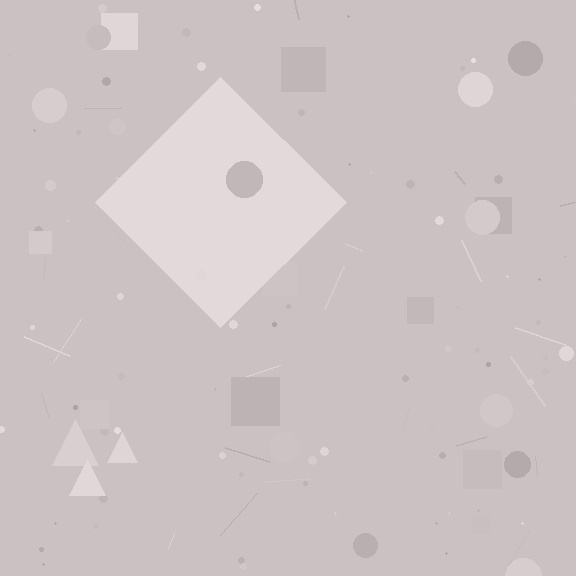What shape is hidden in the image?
A diamond is hidden in the image.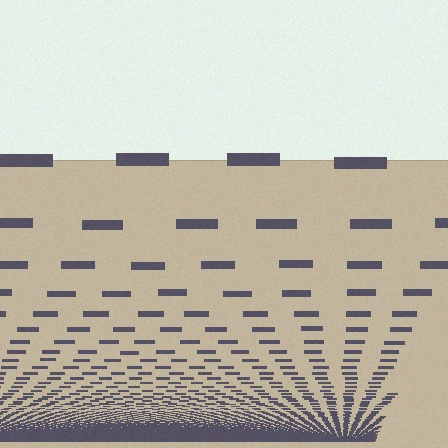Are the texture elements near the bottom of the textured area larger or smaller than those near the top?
Smaller. The gradient is inverted — elements near the bottom are smaller and denser.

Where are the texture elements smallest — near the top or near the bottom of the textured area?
Near the bottom.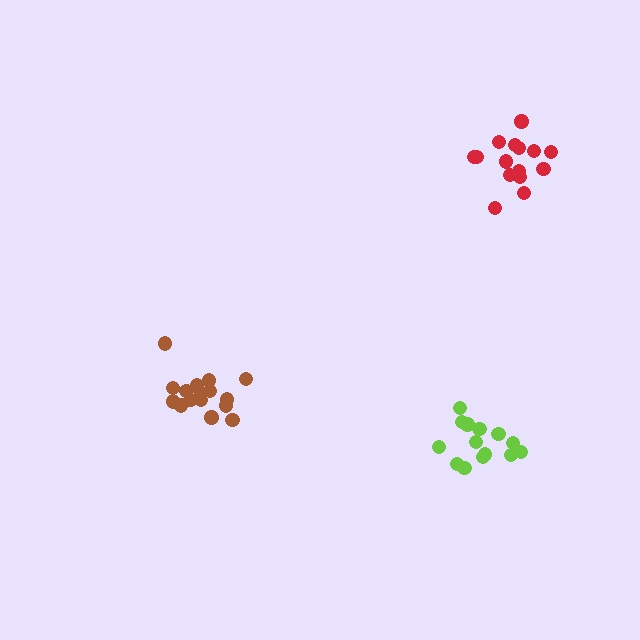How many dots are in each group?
Group 1: 14 dots, Group 2: 16 dots, Group 3: 15 dots (45 total).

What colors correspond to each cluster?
The clusters are colored: lime, brown, red.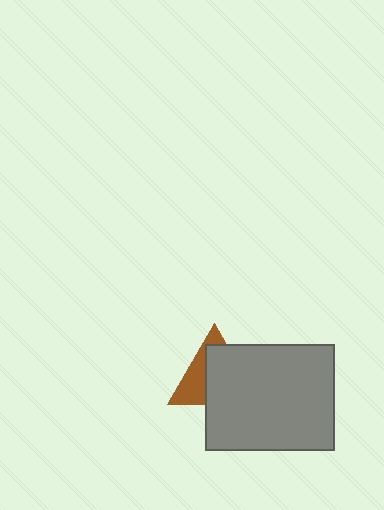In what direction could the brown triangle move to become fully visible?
The brown triangle could move toward the upper-left. That would shift it out from behind the gray rectangle entirely.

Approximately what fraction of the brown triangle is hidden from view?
Roughly 60% of the brown triangle is hidden behind the gray rectangle.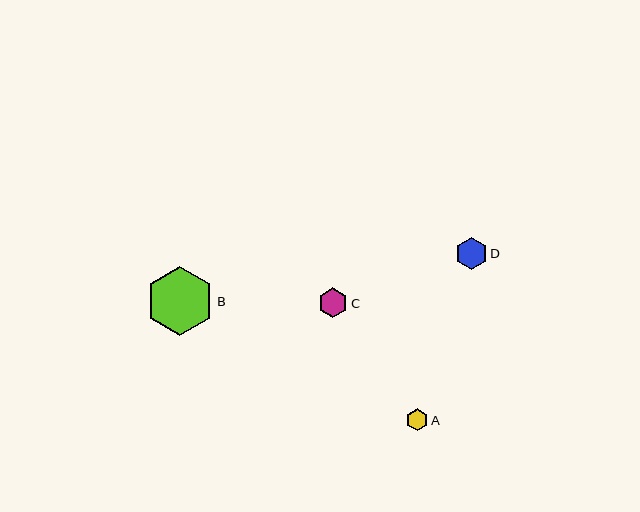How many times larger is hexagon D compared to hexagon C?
Hexagon D is approximately 1.1 times the size of hexagon C.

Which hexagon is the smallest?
Hexagon A is the smallest with a size of approximately 22 pixels.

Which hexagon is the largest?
Hexagon B is the largest with a size of approximately 69 pixels.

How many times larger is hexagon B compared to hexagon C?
Hexagon B is approximately 2.3 times the size of hexagon C.